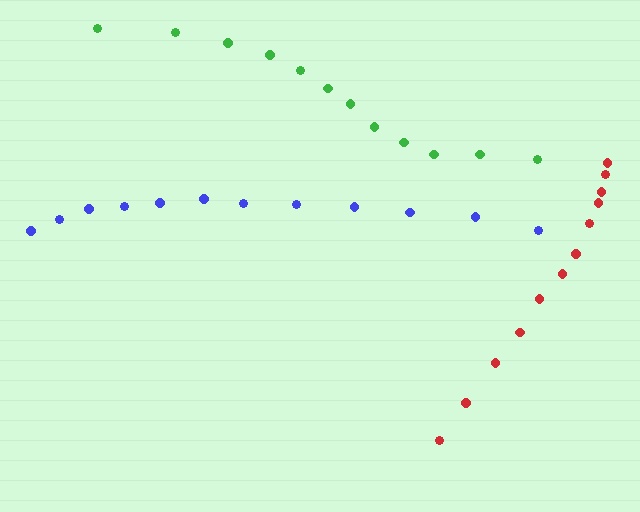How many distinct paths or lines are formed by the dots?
There are 3 distinct paths.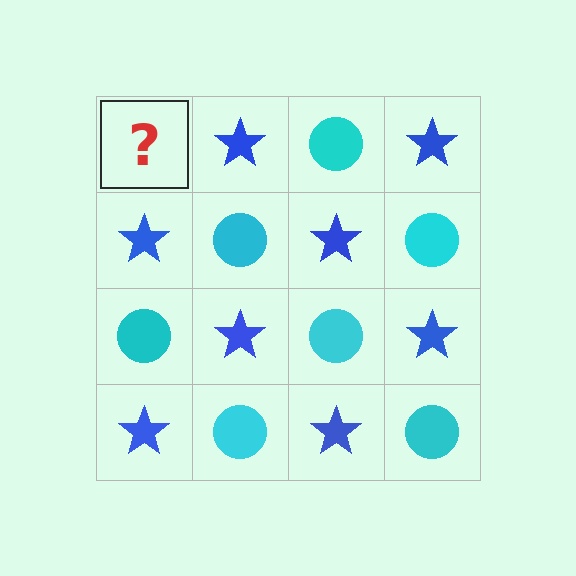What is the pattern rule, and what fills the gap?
The rule is that it alternates cyan circle and blue star in a checkerboard pattern. The gap should be filled with a cyan circle.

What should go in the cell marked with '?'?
The missing cell should contain a cyan circle.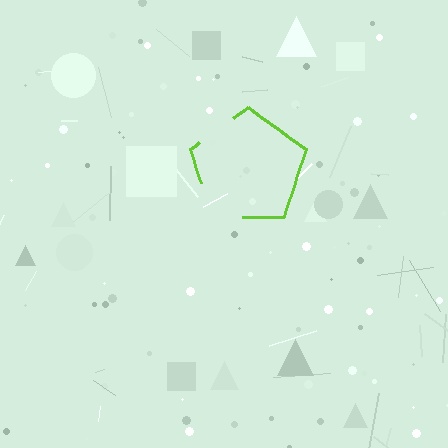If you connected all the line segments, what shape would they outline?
They would outline a pentagon.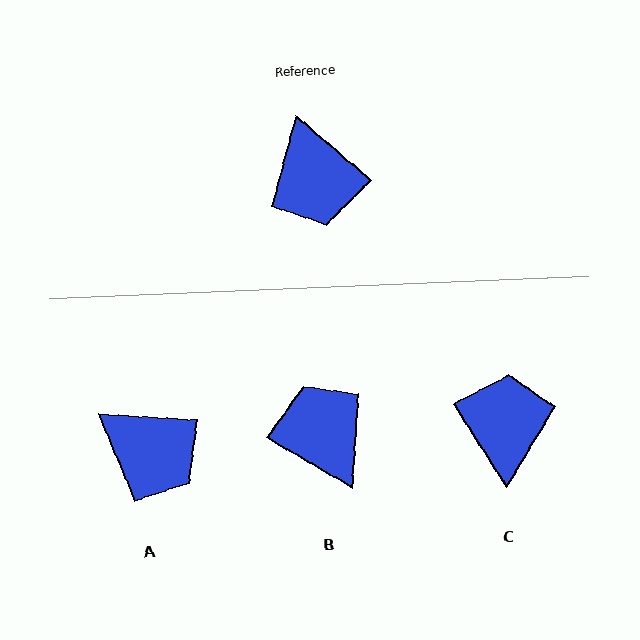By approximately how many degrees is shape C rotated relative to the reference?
Approximately 163 degrees counter-clockwise.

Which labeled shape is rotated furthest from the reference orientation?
B, about 170 degrees away.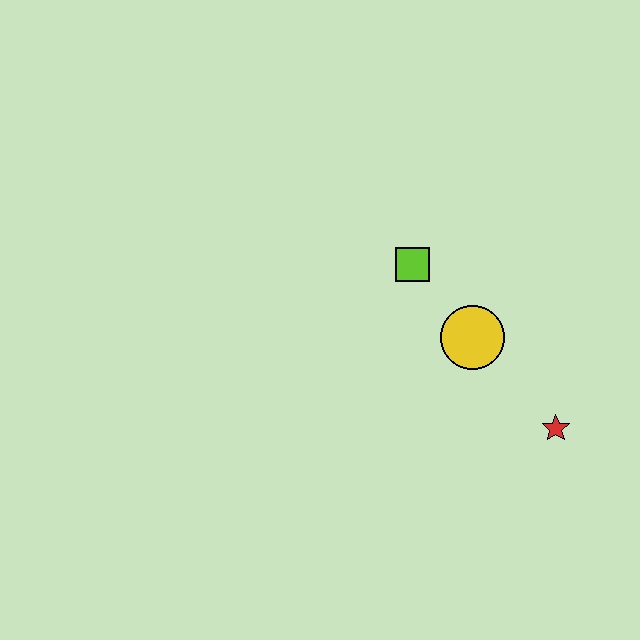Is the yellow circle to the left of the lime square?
No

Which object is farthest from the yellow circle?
The red star is farthest from the yellow circle.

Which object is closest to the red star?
The yellow circle is closest to the red star.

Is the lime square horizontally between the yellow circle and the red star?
No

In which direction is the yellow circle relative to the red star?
The yellow circle is above the red star.